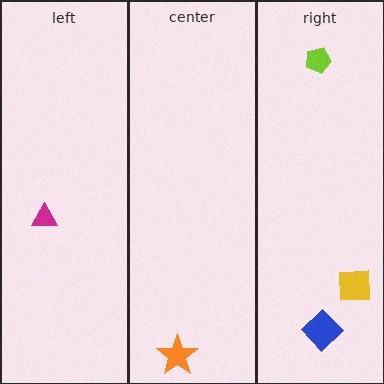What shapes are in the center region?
The orange star.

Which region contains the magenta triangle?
The left region.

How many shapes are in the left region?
1.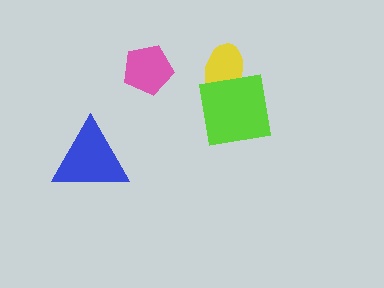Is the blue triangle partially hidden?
No, no other shape covers it.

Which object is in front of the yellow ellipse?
The lime square is in front of the yellow ellipse.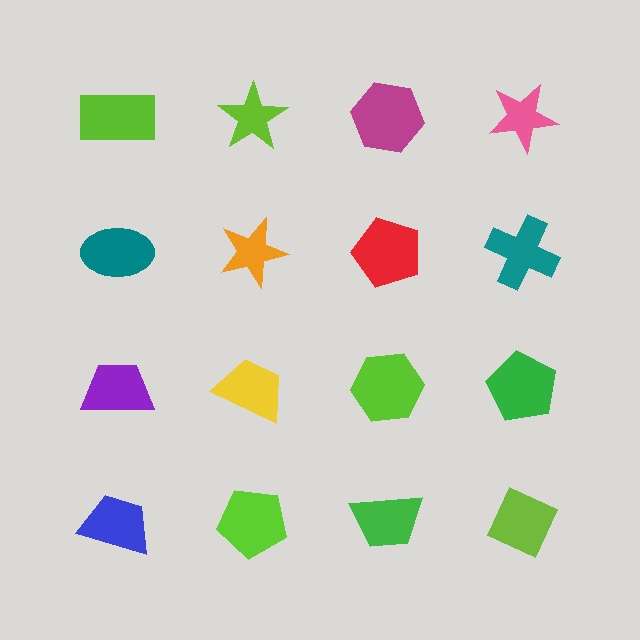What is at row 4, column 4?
A lime diamond.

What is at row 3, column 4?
A green pentagon.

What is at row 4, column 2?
A lime pentagon.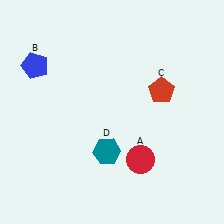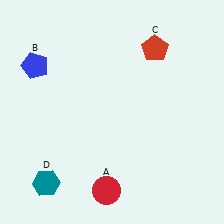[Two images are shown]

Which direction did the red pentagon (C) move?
The red pentagon (C) moved up.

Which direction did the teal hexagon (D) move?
The teal hexagon (D) moved left.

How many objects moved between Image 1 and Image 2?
3 objects moved between the two images.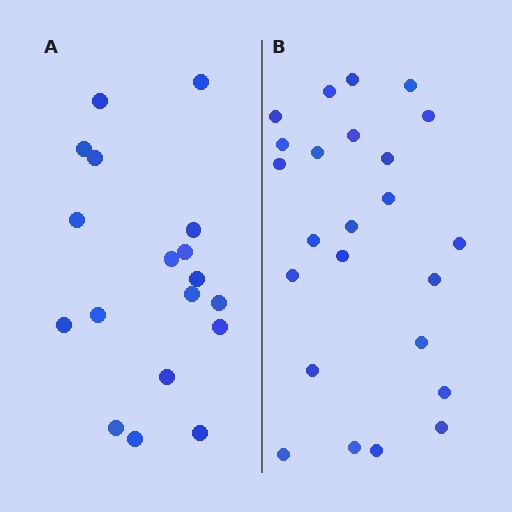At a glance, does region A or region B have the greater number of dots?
Region B (the right region) has more dots.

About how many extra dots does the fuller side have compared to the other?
Region B has about 6 more dots than region A.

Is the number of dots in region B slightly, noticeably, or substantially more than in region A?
Region B has noticeably more, but not dramatically so. The ratio is roughly 1.3 to 1.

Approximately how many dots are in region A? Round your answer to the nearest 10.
About 20 dots. (The exact count is 18, which rounds to 20.)